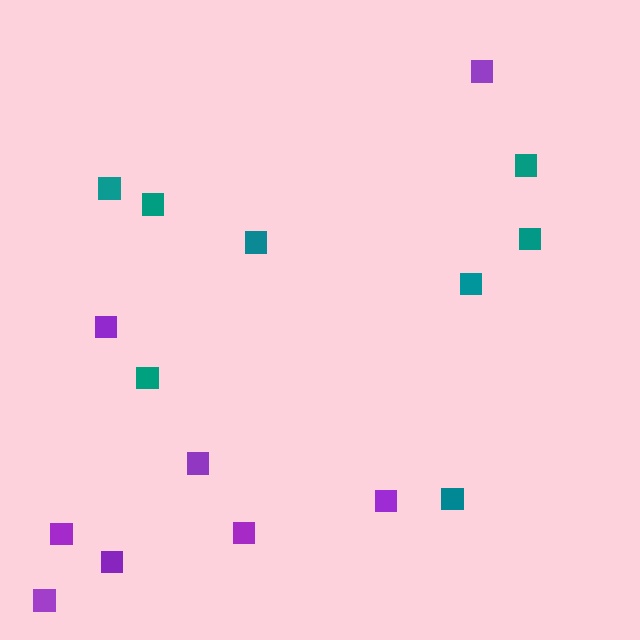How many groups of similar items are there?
There are 2 groups: one group of purple squares (8) and one group of teal squares (8).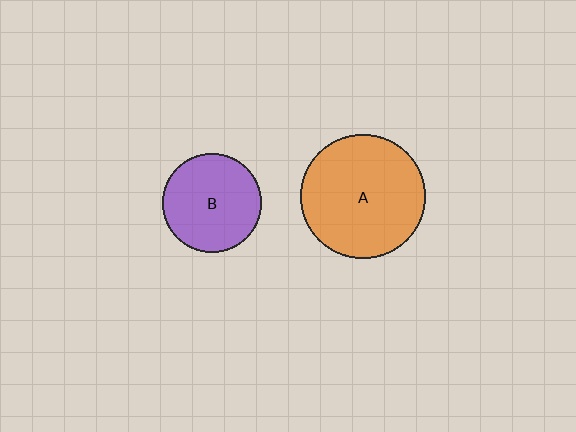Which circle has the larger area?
Circle A (orange).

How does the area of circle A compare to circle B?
Approximately 1.6 times.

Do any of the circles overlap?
No, none of the circles overlap.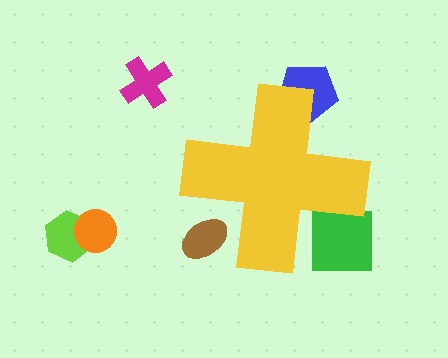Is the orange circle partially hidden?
No, the orange circle is fully visible.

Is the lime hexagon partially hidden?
No, the lime hexagon is fully visible.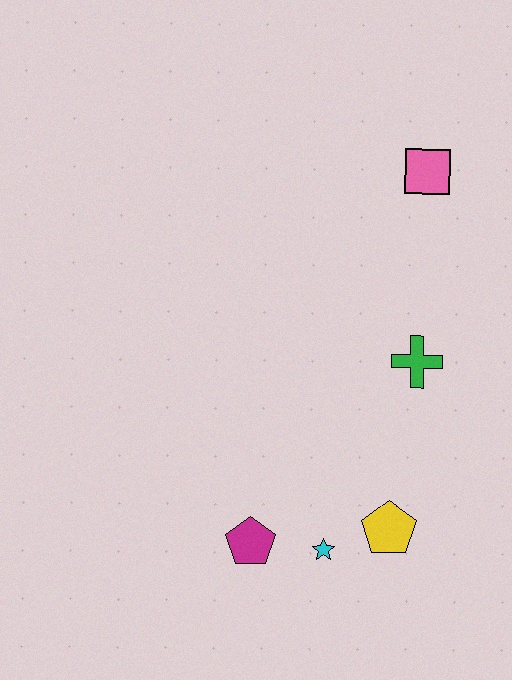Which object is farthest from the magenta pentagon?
The pink square is farthest from the magenta pentagon.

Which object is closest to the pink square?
The green cross is closest to the pink square.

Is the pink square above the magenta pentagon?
Yes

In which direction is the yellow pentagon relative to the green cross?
The yellow pentagon is below the green cross.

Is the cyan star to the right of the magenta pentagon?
Yes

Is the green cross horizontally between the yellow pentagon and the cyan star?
No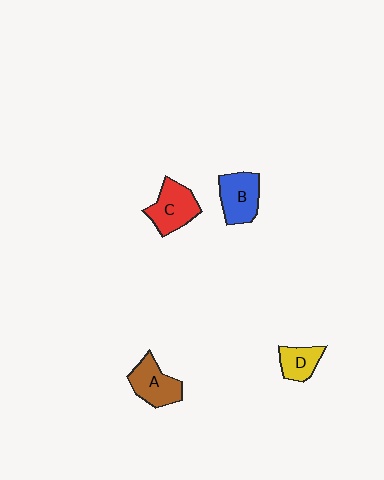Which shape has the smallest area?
Shape D (yellow).